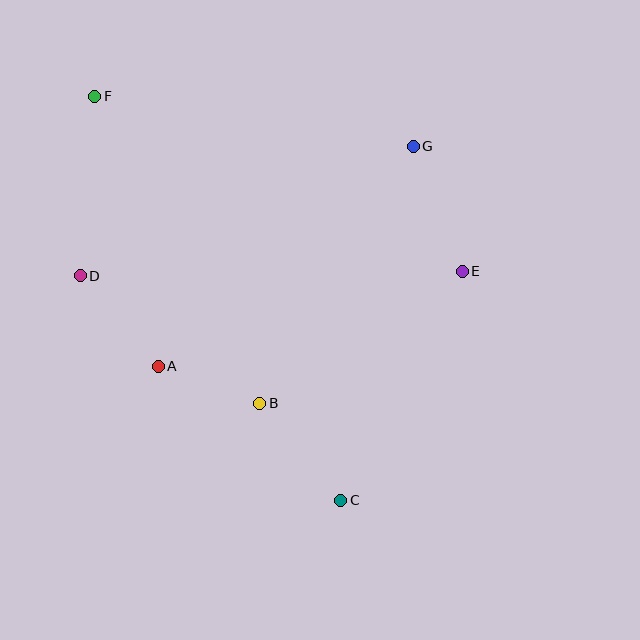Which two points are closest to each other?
Points A and B are closest to each other.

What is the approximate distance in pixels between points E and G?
The distance between E and G is approximately 134 pixels.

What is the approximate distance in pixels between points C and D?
The distance between C and D is approximately 344 pixels.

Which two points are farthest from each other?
Points C and F are farthest from each other.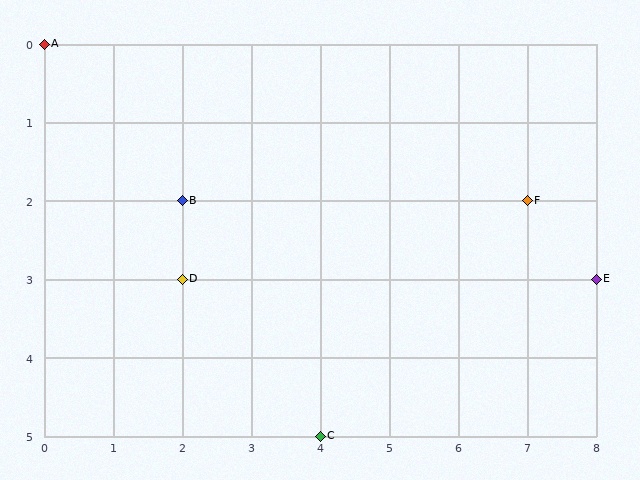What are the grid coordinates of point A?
Point A is at grid coordinates (0, 0).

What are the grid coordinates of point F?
Point F is at grid coordinates (7, 2).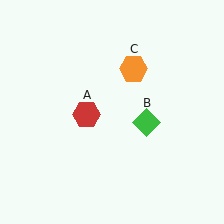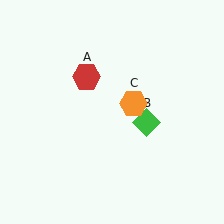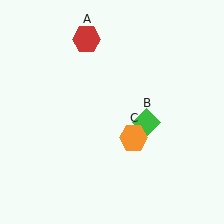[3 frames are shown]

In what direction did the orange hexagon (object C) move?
The orange hexagon (object C) moved down.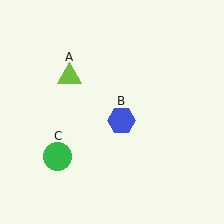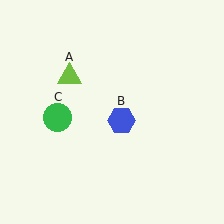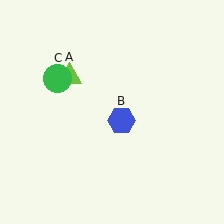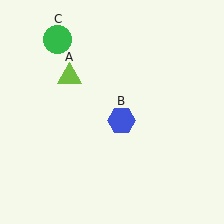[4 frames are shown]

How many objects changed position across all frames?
1 object changed position: green circle (object C).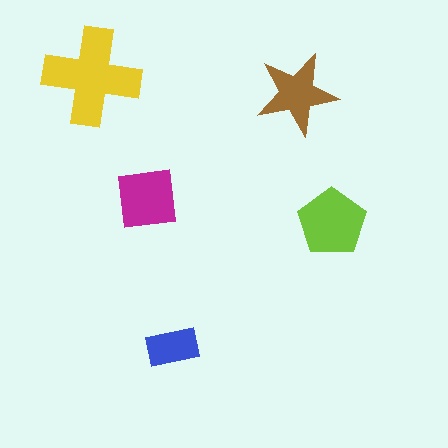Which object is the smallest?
The blue rectangle.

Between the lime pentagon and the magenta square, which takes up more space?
The lime pentagon.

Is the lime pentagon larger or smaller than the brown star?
Larger.